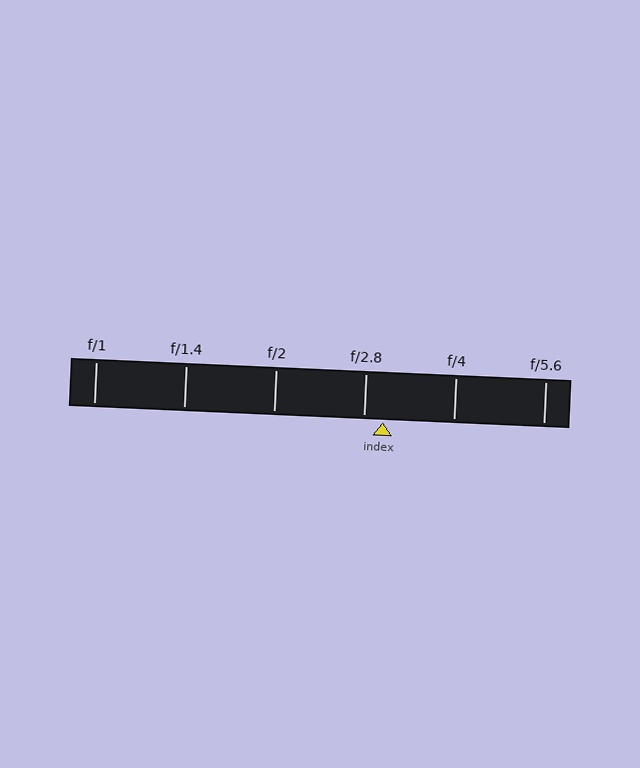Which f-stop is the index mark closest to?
The index mark is closest to f/2.8.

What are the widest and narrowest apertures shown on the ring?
The widest aperture shown is f/1 and the narrowest is f/5.6.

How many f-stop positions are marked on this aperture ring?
There are 6 f-stop positions marked.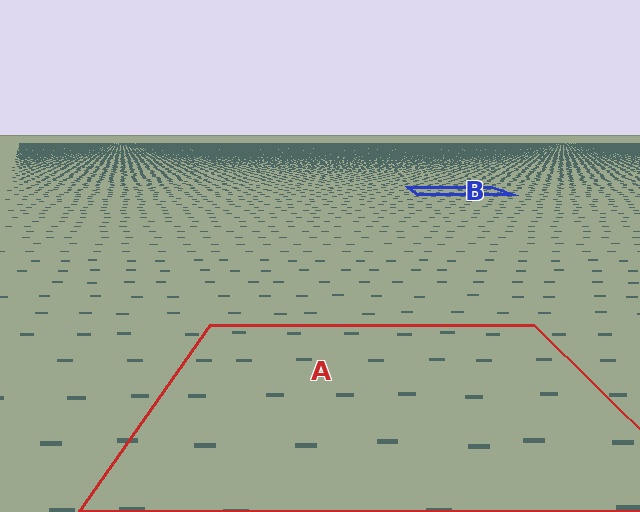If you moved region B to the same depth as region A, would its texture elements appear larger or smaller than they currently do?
They would appear larger. At a closer depth, the same texture elements are projected at a bigger on-screen size.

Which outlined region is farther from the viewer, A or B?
Region B is farther from the viewer — the texture elements inside it appear smaller and more densely packed.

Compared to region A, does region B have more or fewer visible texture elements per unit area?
Region B has more texture elements per unit area — they are packed more densely because it is farther away.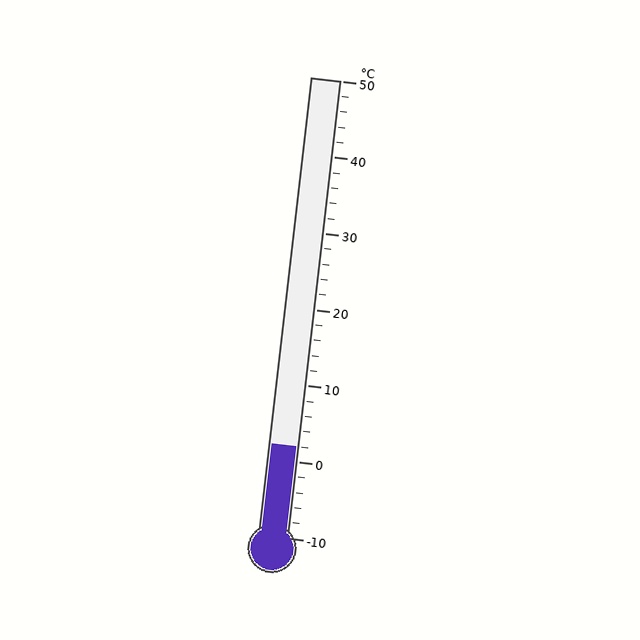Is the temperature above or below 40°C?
The temperature is below 40°C.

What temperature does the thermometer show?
The thermometer shows approximately 2°C.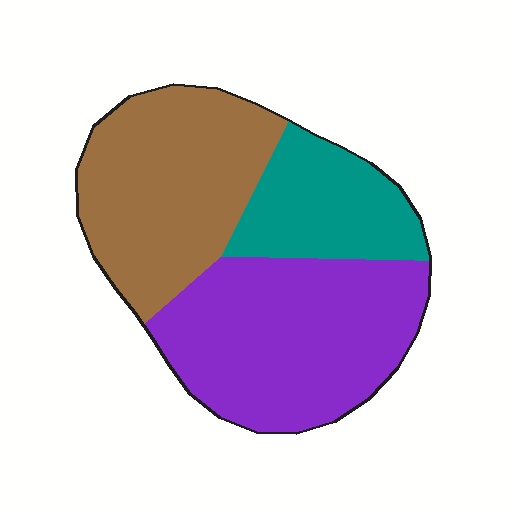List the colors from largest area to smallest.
From largest to smallest: purple, brown, teal.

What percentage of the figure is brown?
Brown takes up between a third and a half of the figure.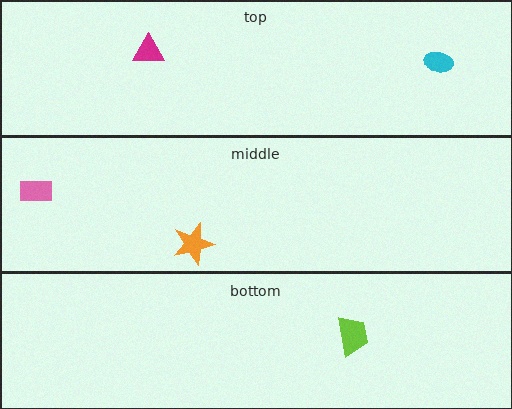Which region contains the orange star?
The middle region.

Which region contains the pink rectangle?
The middle region.